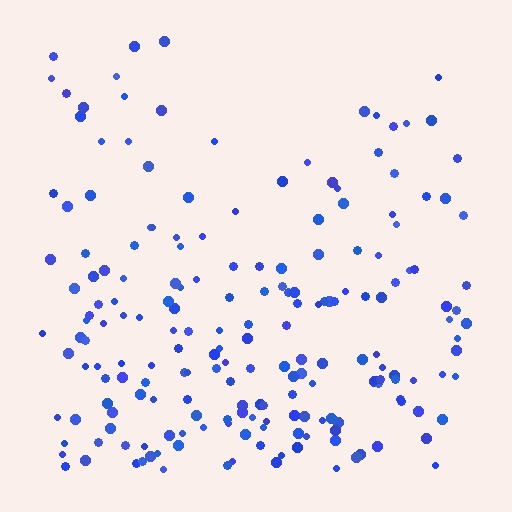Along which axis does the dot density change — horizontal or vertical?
Vertical.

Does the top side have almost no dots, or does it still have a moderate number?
Still a moderate number, just noticeably fewer than the bottom.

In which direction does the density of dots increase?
From top to bottom, with the bottom side densest.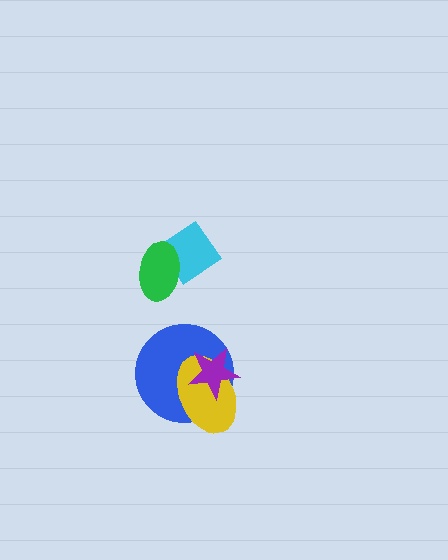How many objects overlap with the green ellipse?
1 object overlaps with the green ellipse.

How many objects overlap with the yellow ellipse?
2 objects overlap with the yellow ellipse.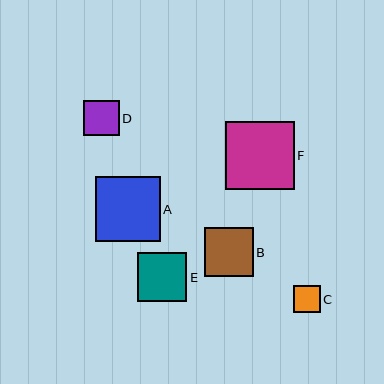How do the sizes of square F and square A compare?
Square F and square A are approximately the same size.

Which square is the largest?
Square F is the largest with a size of approximately 68 pixels.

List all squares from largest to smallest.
From largest to smallest: F, A, E, B, D, C.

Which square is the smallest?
Square C is the smallest with a size of approximately 27 pixels.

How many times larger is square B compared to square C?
Square B is approximately 1.8 times the size of square C.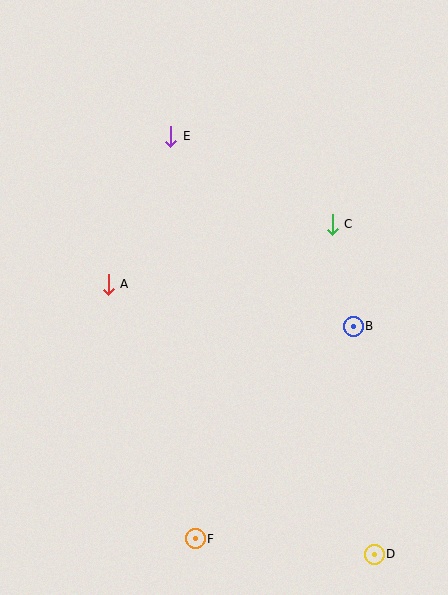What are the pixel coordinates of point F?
Point F is at (195, 539).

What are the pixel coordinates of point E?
Point E is at (171, 136).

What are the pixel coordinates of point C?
Point C is at (332, 224).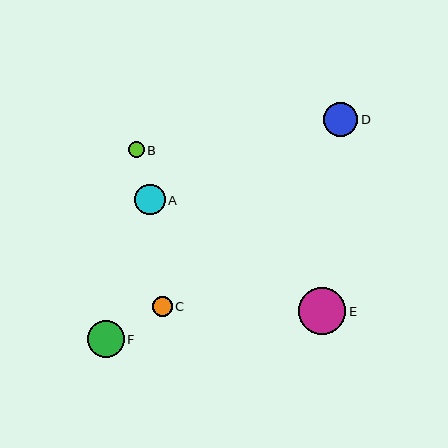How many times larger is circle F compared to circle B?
Circle F is approximately 2.4 times the size of circle B.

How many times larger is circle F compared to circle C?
Circle F is approximately 1.9 times the size of circle C.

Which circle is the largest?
Circle E is the largest with a size of approximately 47 pixels.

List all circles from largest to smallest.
From largest to smallest: E, F, D, A, C, B.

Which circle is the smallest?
Circle B is the smallest with a size of approximately 16 pixels.